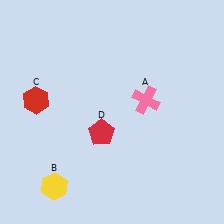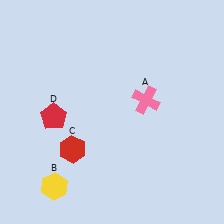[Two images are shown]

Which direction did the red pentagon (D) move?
The red pentagon (D) moved left.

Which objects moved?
The objects that moved are: the red hexagon (C), the red pentagon (D).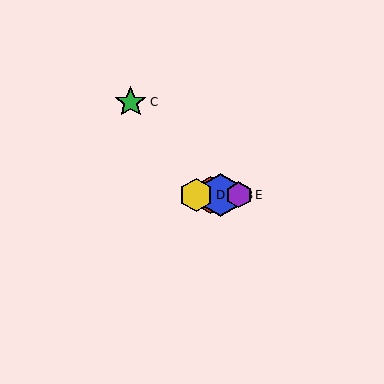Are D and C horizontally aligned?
No, D is at y≈195 and C is at y≈102.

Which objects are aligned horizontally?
Objects A, B, D, E are aligned horizontally.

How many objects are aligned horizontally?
4 objects (A, B, D, E) are aligned horizontally.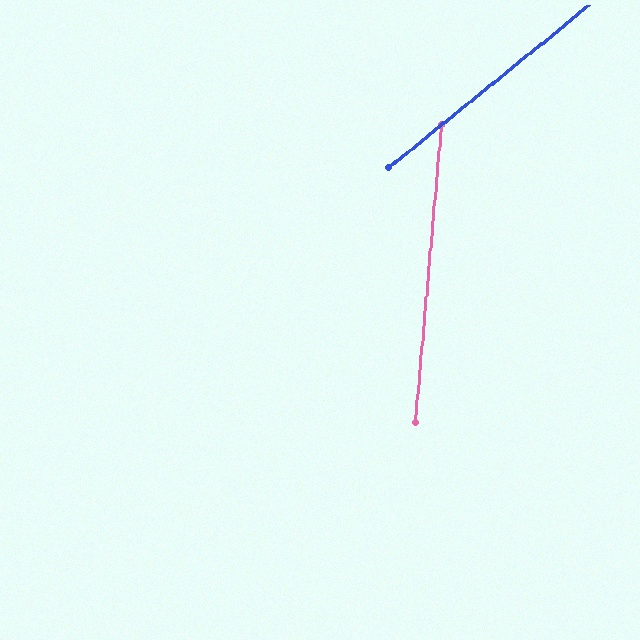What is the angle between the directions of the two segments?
Approximately 46 degrees.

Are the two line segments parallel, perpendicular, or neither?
Neither parallel nor perpendicular — they differ by about 46°.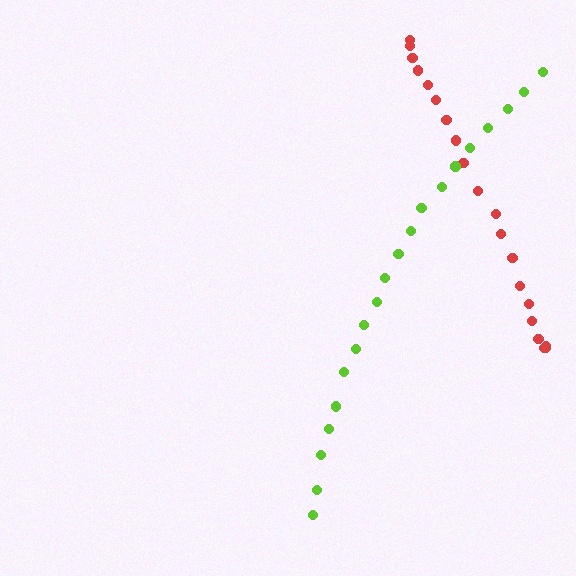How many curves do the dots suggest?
There are 2 distinct paths.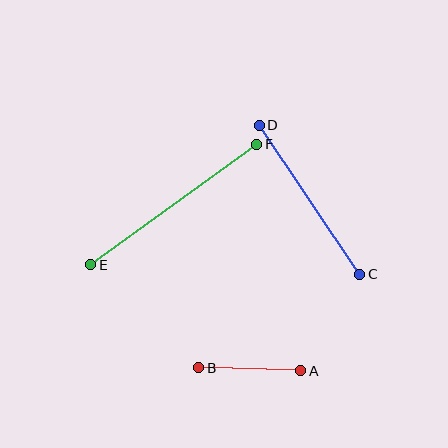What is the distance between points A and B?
The distance is approximately 102 pixels.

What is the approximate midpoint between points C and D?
The midpoint is at approximately (310, 200) pixels.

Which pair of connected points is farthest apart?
Points E and F are farthest apart.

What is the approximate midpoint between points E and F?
The midpoint is at approximately (174, 204) pixels.